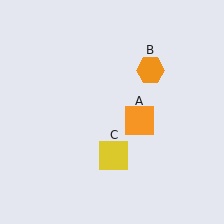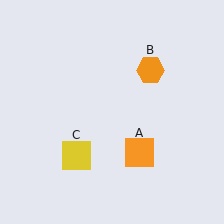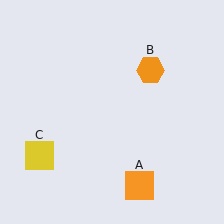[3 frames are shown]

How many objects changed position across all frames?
2 objects changed position: orange square (object A), yellow square (object C).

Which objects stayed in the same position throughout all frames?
Orange hexagon (object B) remained stationary.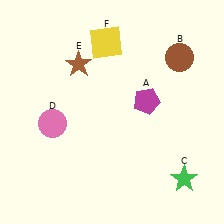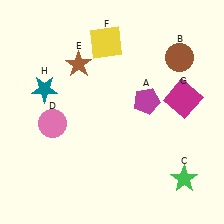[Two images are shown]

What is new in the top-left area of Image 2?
A teal star (H) was added in the top-left area of Image 2.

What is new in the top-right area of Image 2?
A magenta square (G) was added in the top-right area of Image 2.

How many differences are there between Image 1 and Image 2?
There are 2 differences between the two images.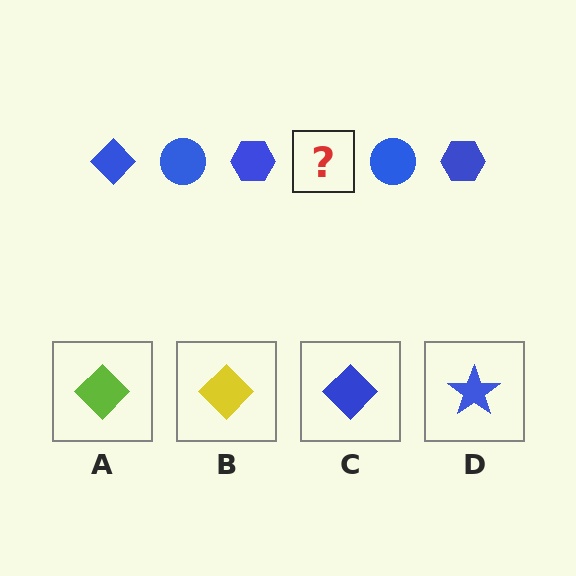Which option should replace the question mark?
Option C.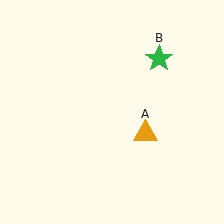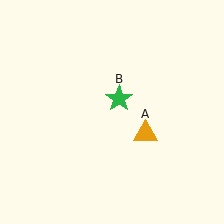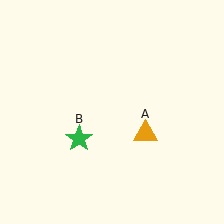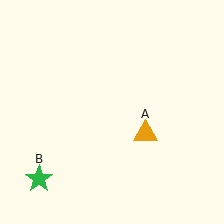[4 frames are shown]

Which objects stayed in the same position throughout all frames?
Orange triangle (object A) remained stationary.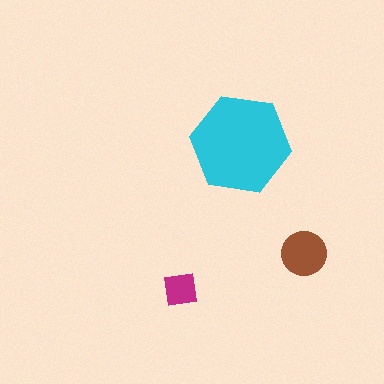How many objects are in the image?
There are 3 objects in the image.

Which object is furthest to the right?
The brown circle is rightmost.